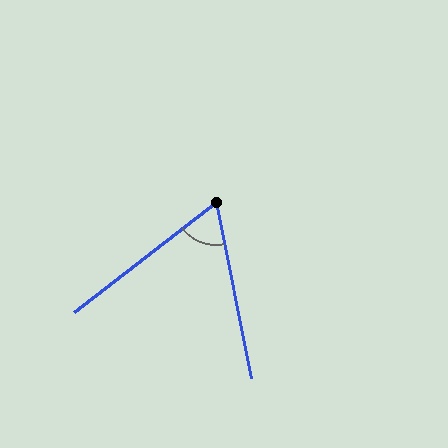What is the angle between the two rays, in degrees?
Approximately 64 degrees.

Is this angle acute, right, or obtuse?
It is acute.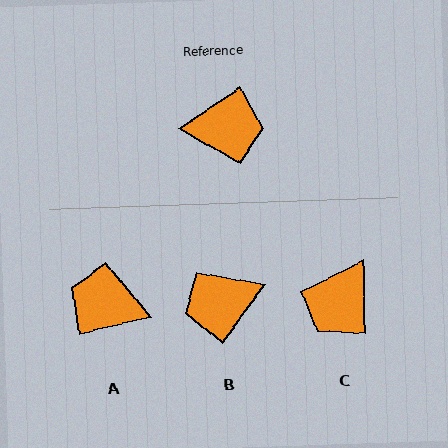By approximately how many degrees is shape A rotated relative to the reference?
Approximately 159 degrees counter-clockwise.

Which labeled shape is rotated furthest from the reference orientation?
B, about 160 degrees away.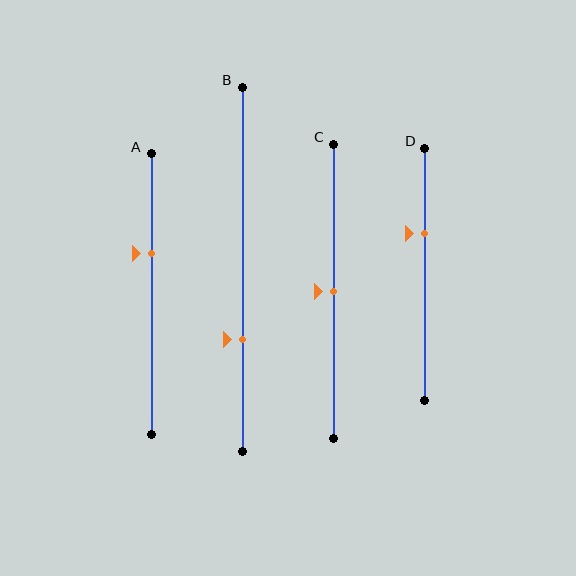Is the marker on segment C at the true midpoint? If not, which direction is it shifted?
Yes, the marker on segment C is at the true midpoint.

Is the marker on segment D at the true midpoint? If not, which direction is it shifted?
No, the marker on segment D is shifted upward by about 16% of the segment length.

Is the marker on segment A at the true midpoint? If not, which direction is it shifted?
No, the marker on segment A is shifted upward by about 14% of the segment length.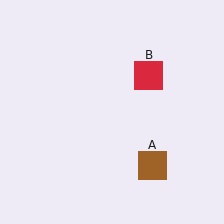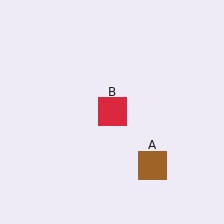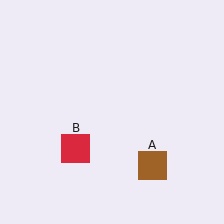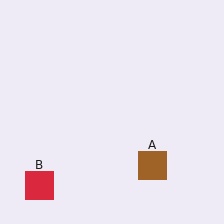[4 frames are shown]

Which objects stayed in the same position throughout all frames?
Brown square (object A) remained stationary.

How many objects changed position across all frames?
1 object changed position: red square (object B).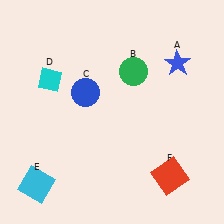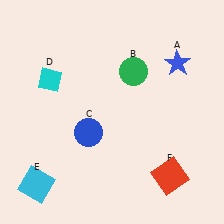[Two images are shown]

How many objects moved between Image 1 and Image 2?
1 object moved between the two images.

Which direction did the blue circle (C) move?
The blue circle (C) moved down.